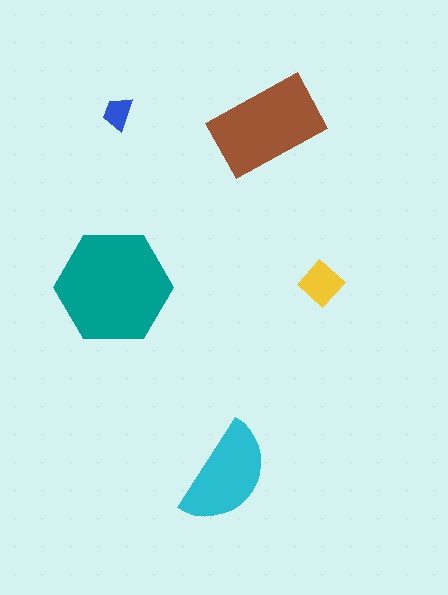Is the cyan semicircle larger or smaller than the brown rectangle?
Smaller.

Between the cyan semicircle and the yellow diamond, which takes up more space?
The cyan semicircle.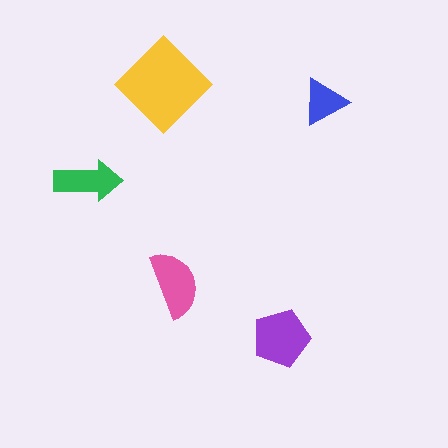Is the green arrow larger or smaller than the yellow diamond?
Smaller.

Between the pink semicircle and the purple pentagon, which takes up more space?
The purple pentagon.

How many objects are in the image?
There are 5 objects in the image.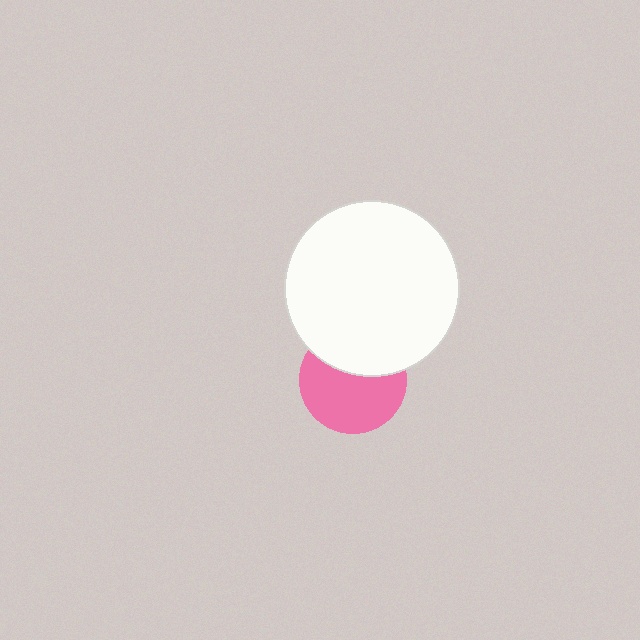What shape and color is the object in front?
The object in front is a white circle.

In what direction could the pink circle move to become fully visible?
The pink circle could move down. That would shift it out from behind the white circle entirely.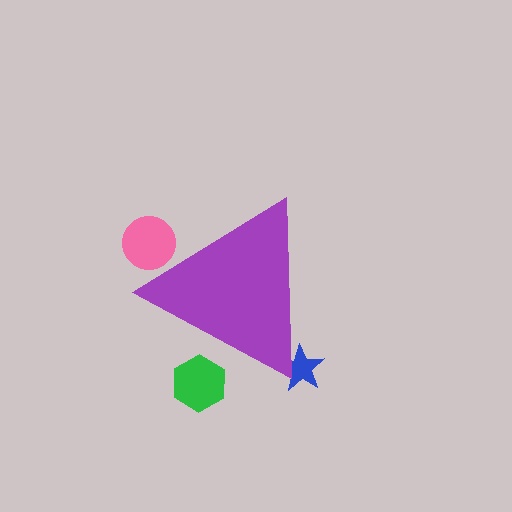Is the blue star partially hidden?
Yes, the blue star is partially hidden behind the purple triangle.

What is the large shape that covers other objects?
A purple triangle.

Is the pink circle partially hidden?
Yes, the pink circle is partially hidden behind the purple triangle.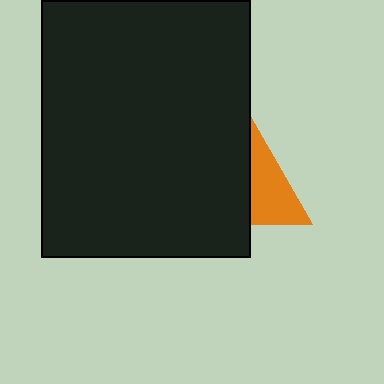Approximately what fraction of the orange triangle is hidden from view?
Roughly 52% of the orange triangle is hidden behind the black rectangle.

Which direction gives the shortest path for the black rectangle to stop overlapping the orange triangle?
Moving left gives the shortest separation.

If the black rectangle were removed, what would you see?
You would see the complete orange triangle.